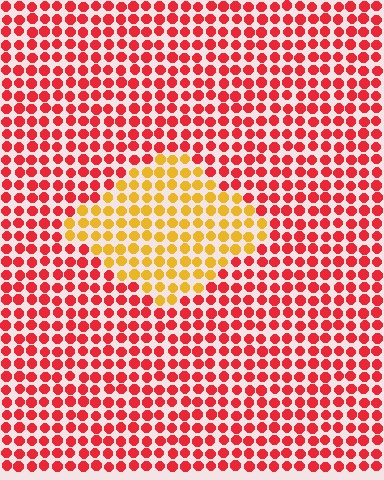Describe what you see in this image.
The image is filled with small red elements in a uniform arrangement. A diamond-shaped region is visible where the elements are tinted to a slightly different hue, forming a subtle color boundary.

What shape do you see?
I see a diamond.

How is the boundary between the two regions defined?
The boundary is defined purely by a slight shift in hue (about 49 degrees). Spacing, size, and orientation are identical on both sides.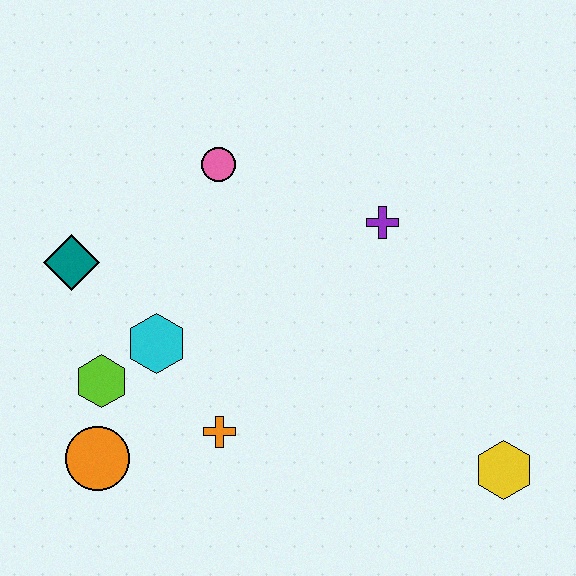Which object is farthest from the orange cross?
The yellow hexagon is farthest from the orange cross.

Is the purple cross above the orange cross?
Yes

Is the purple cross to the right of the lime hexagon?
Yes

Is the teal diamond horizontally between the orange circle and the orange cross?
No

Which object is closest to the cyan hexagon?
The lime hexagon is closest to the cyan hexagon.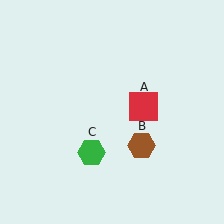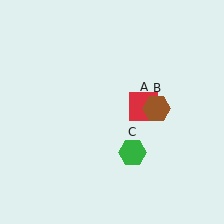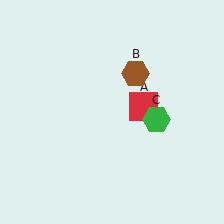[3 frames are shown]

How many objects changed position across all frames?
2 objects changed position: brown hexagon (object B), green hexagon (object C).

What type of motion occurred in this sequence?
The brown hexagon (object B), green hexagon (object C) rotated counterclockwise around the center of the scene.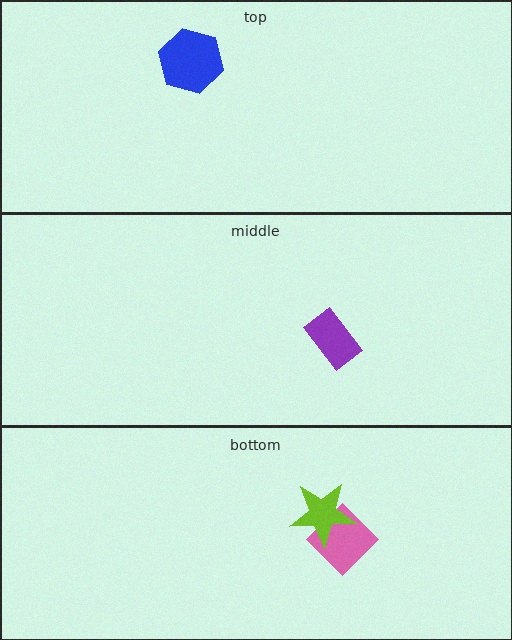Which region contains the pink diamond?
The bottom region.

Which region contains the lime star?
The bottom region.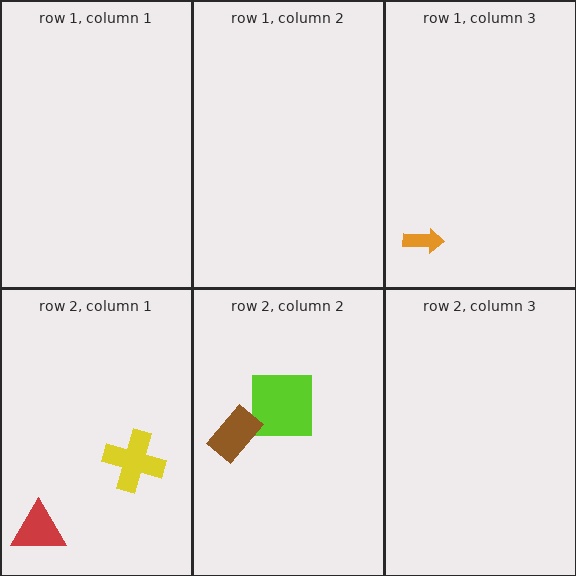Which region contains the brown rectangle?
The row 2, column 2 region.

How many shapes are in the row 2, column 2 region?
2.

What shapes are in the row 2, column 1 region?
The red triangle, the yellow cross.